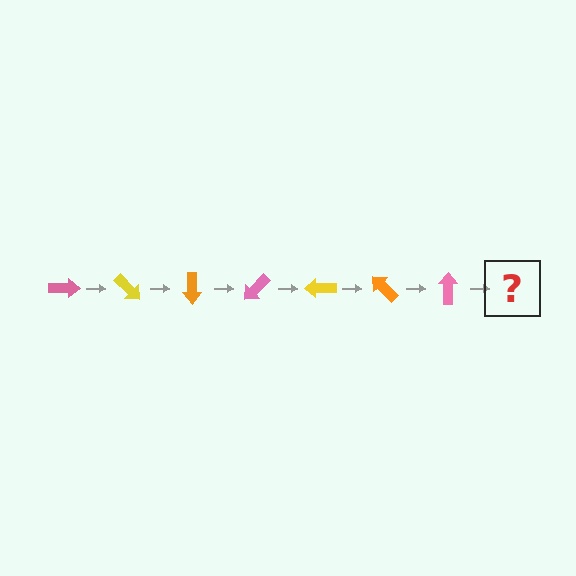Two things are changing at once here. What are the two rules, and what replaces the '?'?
The two rules are that it rotates 45 degrees each step and the color cycles through pink, yellow, and orange. The '?' should be a yellow arrow, rotated 315 degrees from the start.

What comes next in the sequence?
The next element should be a yellow arrow, rotated 315 degrees from the start.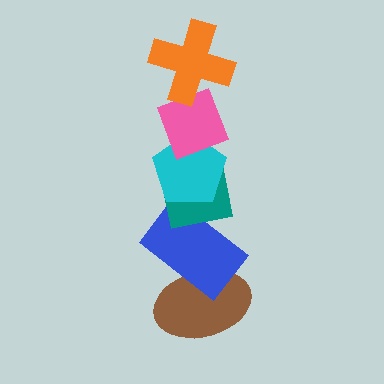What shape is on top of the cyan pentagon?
The pink diamond is on top of the cyan pentagon.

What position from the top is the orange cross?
The orange cross is 1st from the top.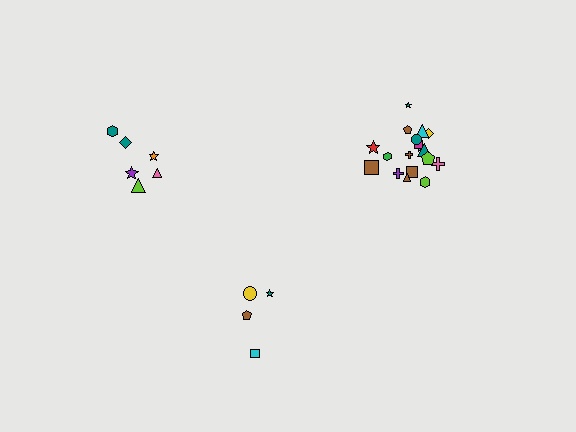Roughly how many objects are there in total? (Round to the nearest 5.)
Roughly 30 objects in total.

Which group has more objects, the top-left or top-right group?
The top-right group.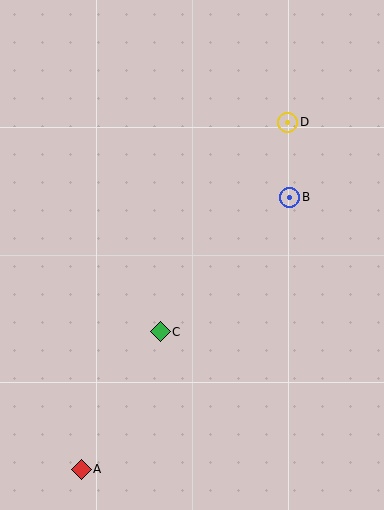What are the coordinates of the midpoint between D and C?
The midpoint between D and C is at (224, 227).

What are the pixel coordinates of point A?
Point A is at (81, 469).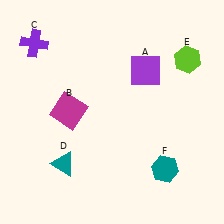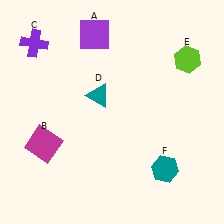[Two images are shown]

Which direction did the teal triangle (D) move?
The teal triangle (D) moved up.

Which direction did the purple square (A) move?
The purple square (A) moved left.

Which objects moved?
The objects that moved are: the purple square (A), the magenta square (B), the teal triangle (D).